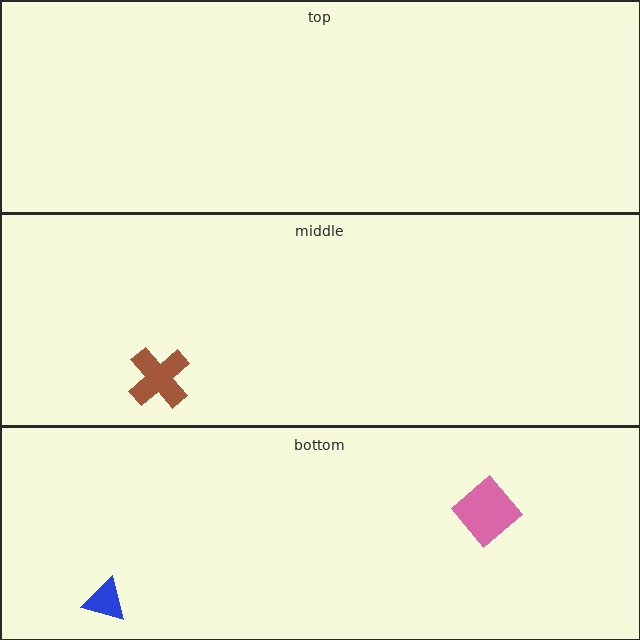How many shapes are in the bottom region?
2.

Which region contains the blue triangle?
The bottom region.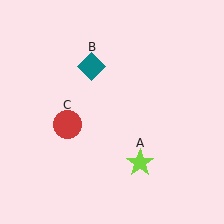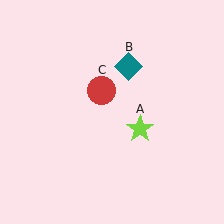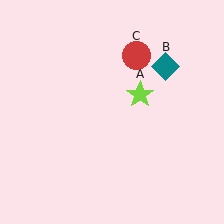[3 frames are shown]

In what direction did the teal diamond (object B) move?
The teal diamond (object B) moved right.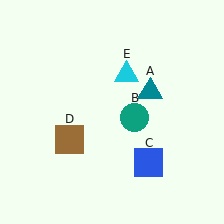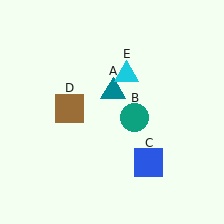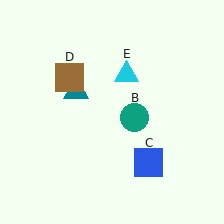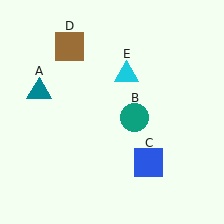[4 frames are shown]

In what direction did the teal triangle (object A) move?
The teal triangle (object A) moved left.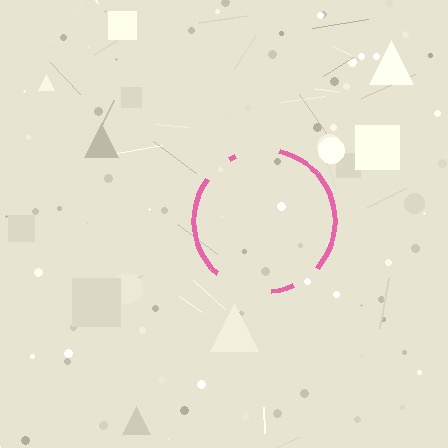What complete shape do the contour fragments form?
The contour fragments form a circle.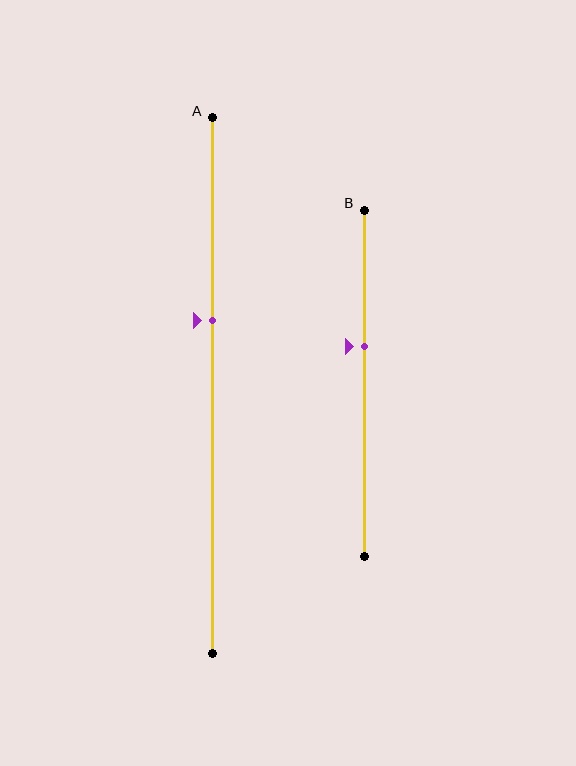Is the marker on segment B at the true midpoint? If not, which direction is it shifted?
No, the marker on segment B is shifted upward by about 11% of the segment length.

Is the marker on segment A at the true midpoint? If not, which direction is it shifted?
No, the marker on segment A is shifted upward by about 12% of the segment length.